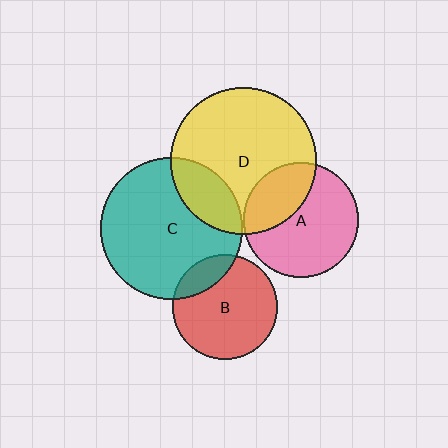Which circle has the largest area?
Circle D (yellow).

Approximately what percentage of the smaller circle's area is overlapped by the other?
Approximately 20%.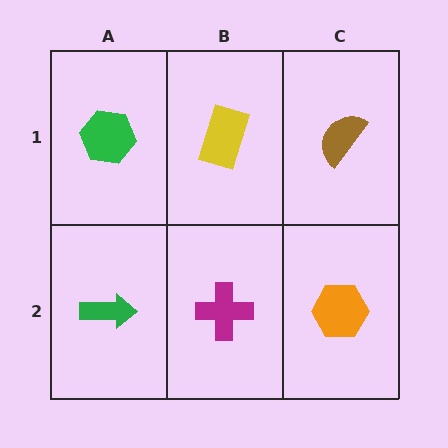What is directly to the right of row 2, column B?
An orange hexagon.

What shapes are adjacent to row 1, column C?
An orange hexagon (row 2, column C), a yellow rectangle (row 1, column B).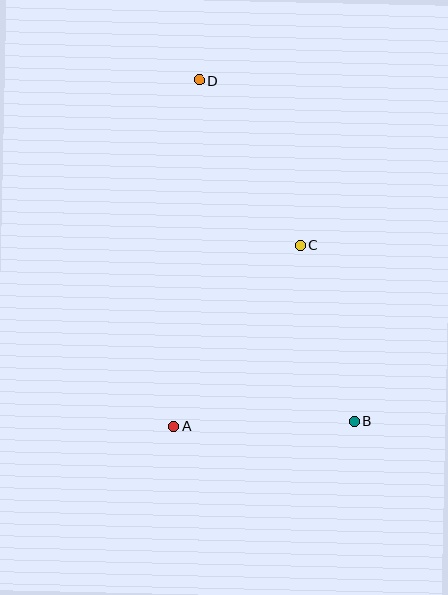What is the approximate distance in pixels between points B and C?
The distance between B and C is approximately 184 pixels.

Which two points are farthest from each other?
Points B and D are farthest from each other.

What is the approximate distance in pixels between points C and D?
The distance between C and D is approximately 193 pixels.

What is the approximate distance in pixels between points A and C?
The distance between A and C is approximately 221 pixels.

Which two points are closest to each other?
Points A and B are closest to each other.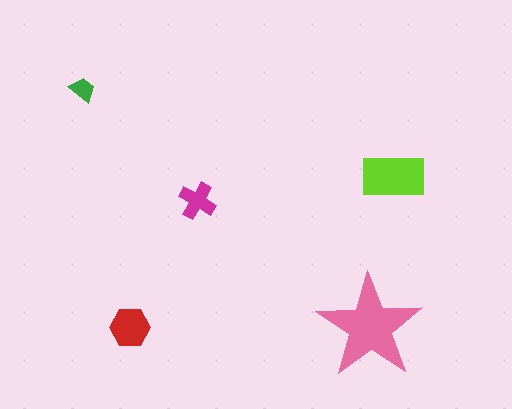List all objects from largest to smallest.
The pink star, the lime rectangle, the red hexagon, the magenta cross, the green trapezoid.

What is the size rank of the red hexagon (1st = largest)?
3rd.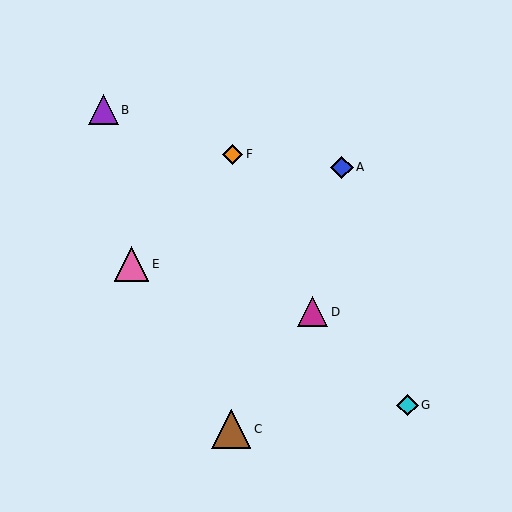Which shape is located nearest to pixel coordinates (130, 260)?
The pink triangle (labeled E) at (131, 264) is nearest to that location.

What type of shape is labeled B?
Shape B is a purple triangle.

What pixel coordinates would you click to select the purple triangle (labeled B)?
Click at (103, 110) to select the purple triangle B.